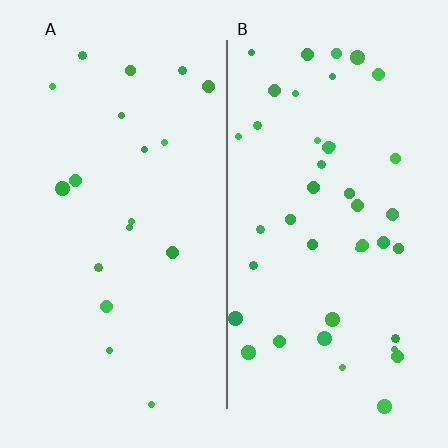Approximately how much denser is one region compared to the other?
Approximately 2.3× — region B over region A.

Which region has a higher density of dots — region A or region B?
B (the right).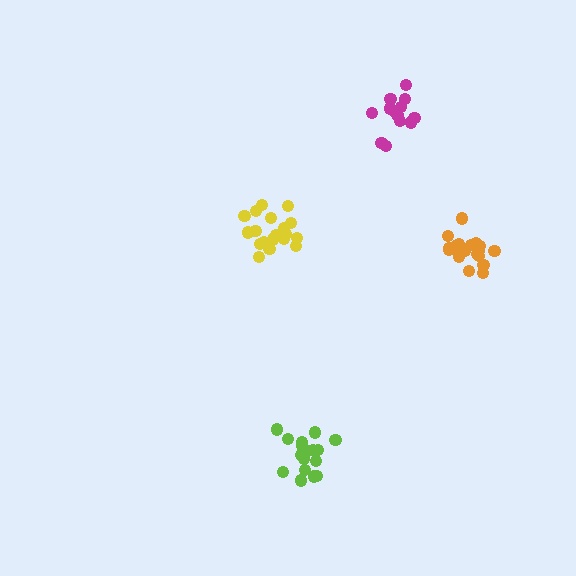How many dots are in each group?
Group 1: 19 dots, Group 2: 18 dots, Group 3: 19 dots, Group 4: 13 dots (69 total).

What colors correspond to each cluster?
The clusters are colored: yellow, lime, orange, magenta.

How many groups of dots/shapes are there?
There are 4 groups.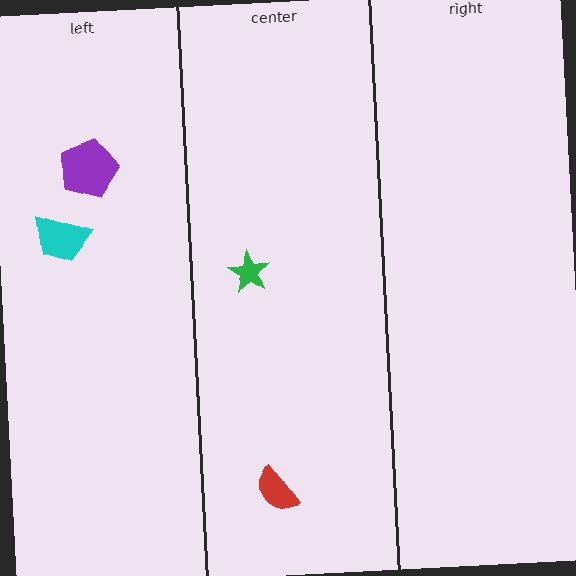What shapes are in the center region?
The green star, the red semicircle.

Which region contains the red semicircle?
The center region.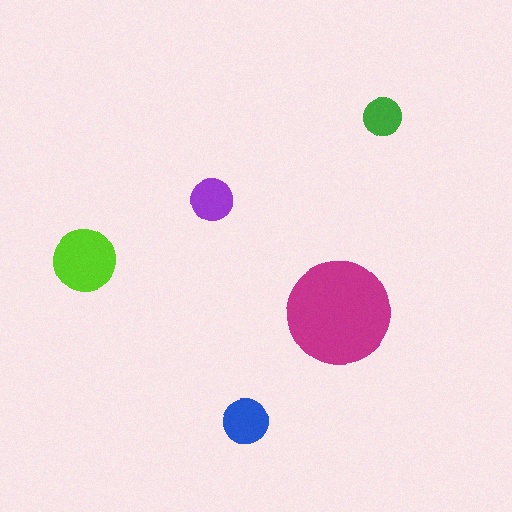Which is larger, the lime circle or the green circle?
The lime one.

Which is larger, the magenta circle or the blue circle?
The magenta one.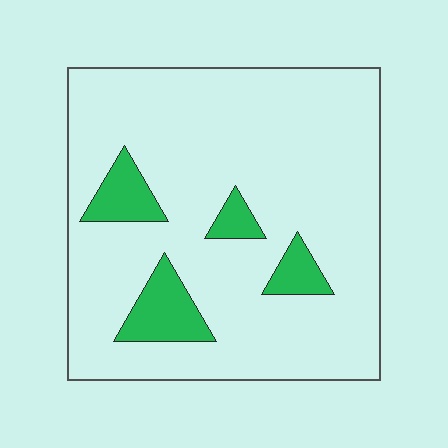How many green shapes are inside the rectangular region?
4.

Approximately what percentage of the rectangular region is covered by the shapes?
Approximately 15%.